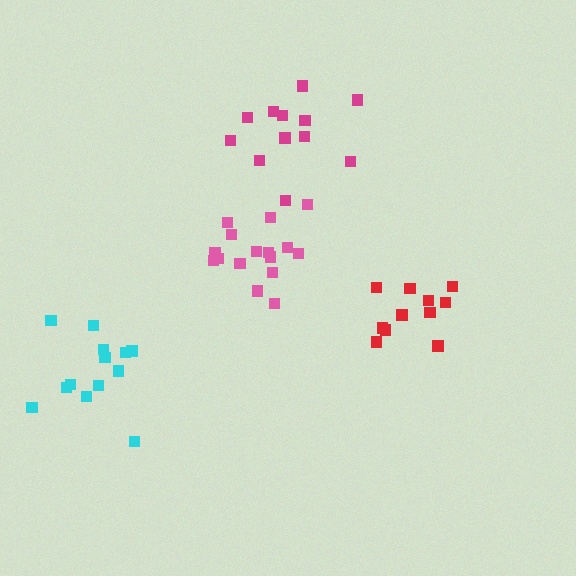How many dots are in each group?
Group 1: 12 dots, Group 2: 11 dots, Group 3: 16 dots, Group 4: 13 dots (52 total).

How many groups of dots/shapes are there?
There are 4 groups.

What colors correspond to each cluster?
The clusters are colored: magenta, red, pink, cyan.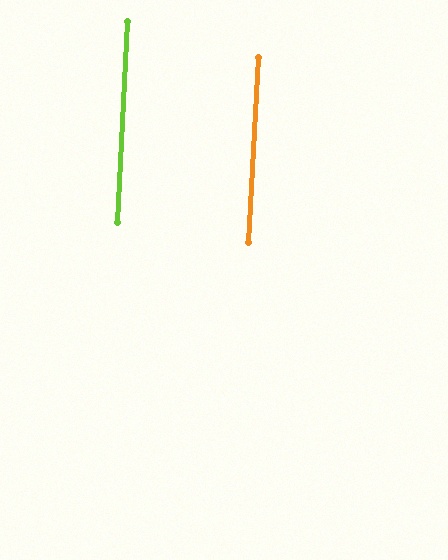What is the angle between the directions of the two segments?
Approximately 0 degrees.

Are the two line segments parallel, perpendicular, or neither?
Parallel — their directions differ by only 0.4°.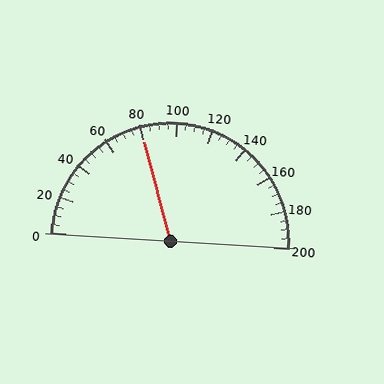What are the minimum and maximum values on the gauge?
The gauge ranges from 0 to 200.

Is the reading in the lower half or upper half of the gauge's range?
The reading is in the lower half of the range (0 to 200).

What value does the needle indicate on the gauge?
The needle indicates approximately 80.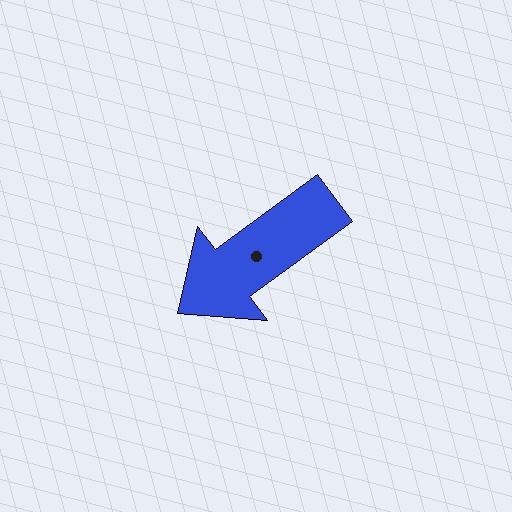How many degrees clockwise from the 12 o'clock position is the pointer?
Approximately 234 degrees.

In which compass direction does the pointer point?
Southwest.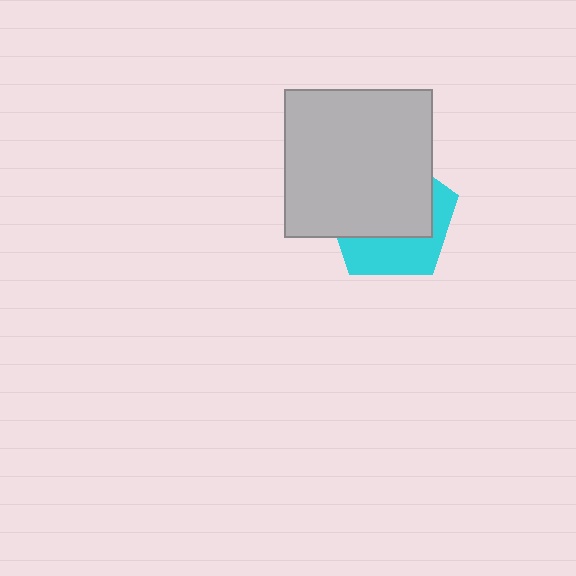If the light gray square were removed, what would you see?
You would see the complete cyan pentagon.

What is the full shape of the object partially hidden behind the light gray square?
The partially hidden object is a cyan pentagon.